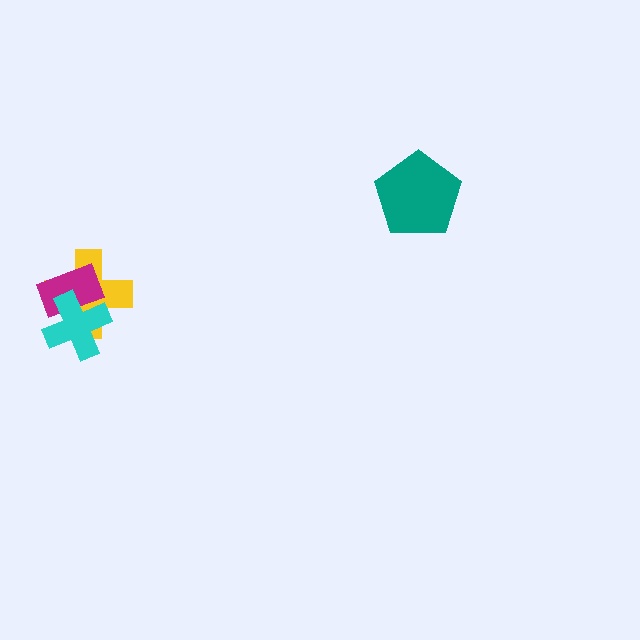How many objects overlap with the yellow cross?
2 objects overlap with the yellow cross.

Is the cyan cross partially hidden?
No, no other shape covers it.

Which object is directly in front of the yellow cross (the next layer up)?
The magenta rectangle is directly in front of the yellow cross.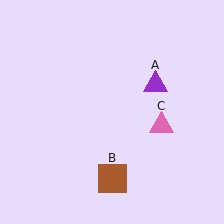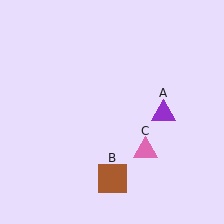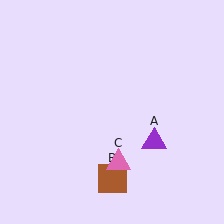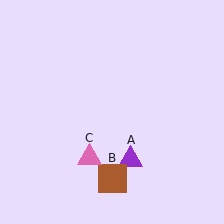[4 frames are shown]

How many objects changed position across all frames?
2 objects changed position: purple triangle (object A), pink triangle (object C).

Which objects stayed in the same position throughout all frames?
Brown square (object B) remained stationary.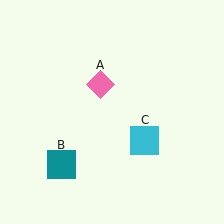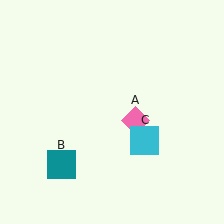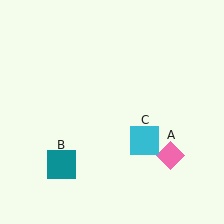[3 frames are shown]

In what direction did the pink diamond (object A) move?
The pink diamond (object A) moved down and to the right.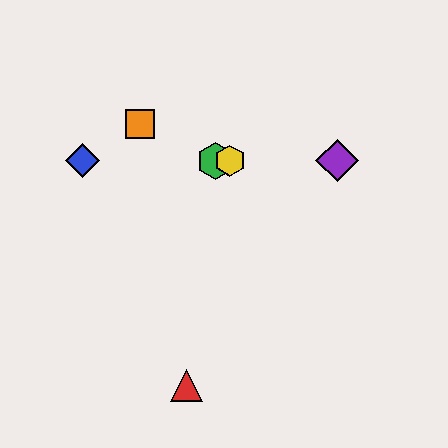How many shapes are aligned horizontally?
4 shapes (the blue diamond, the green hexagon, the yellow hexagon, the purple diamond) are aligned horizontally.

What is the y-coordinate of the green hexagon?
The green hexagon is at y≈161.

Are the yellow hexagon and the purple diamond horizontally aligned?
Yes, both are at y≈161.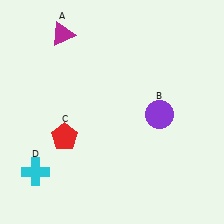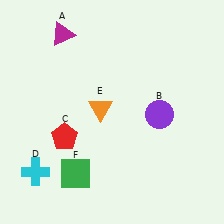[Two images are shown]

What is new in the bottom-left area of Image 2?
A green square (F) was added in the bottom-left area of Image 2.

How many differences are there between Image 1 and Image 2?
There are 2 differences between the two images.